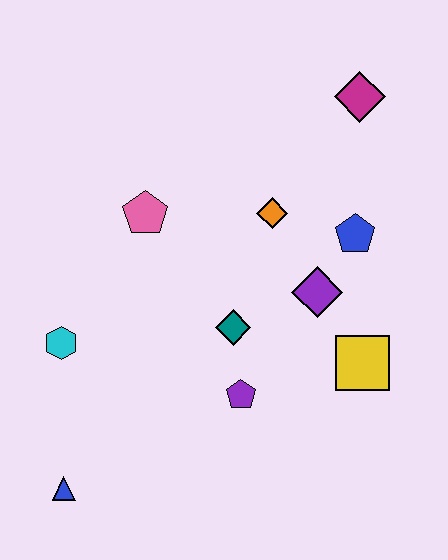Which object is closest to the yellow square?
The purple diamond is closest to the yellow square.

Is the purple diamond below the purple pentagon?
No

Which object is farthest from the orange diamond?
The blue triangle is farthest from the orange diamond.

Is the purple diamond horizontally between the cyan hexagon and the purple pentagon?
No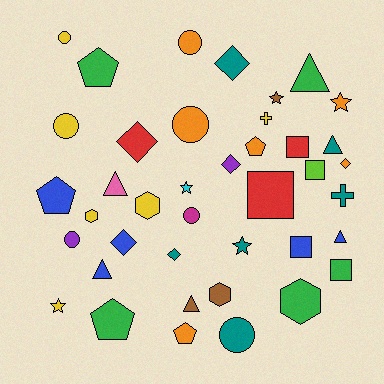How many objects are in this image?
There are 40 objects.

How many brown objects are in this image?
There are 3 brown objects.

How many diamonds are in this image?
There are 6 diamonds.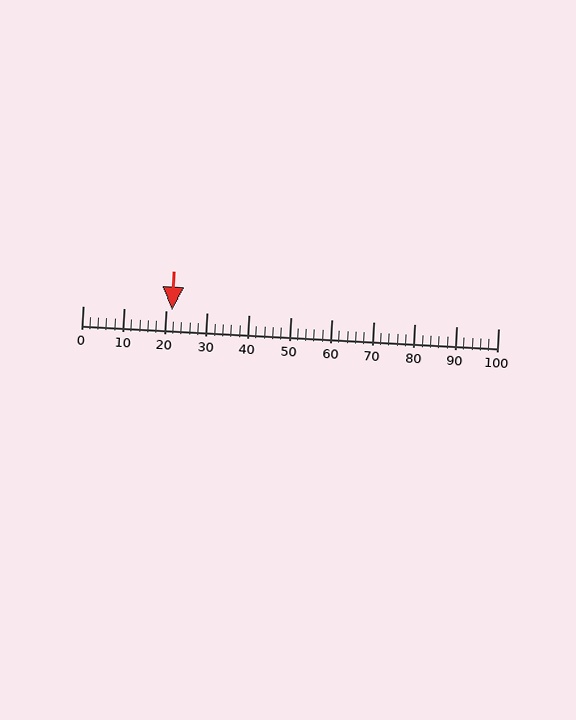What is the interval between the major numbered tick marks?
The major tick marks are spaced 10 units apart.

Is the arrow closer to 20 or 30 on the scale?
The arrow is closer to 20.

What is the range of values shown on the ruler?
The ruler shows values from 0 to 100.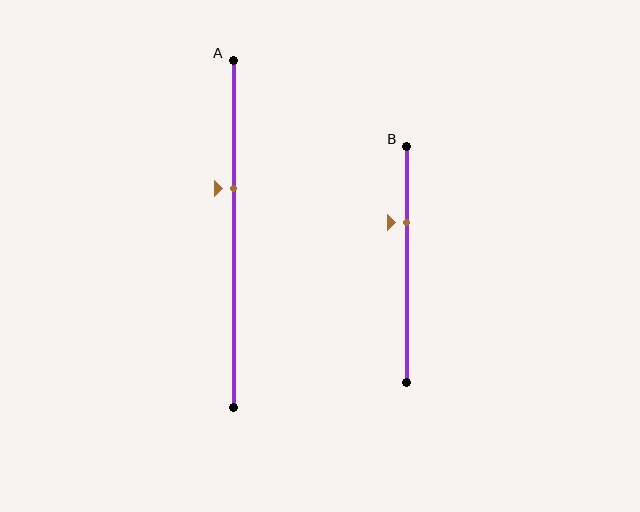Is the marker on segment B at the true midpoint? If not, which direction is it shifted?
No, the marker on segment B is shifted upward by about 18% of the segment length.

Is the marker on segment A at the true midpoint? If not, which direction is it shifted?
No, the marker on segment A is shifted upward by about 13% of the segment length.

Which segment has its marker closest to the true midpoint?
Segment A has its marker closest to the true midpoint.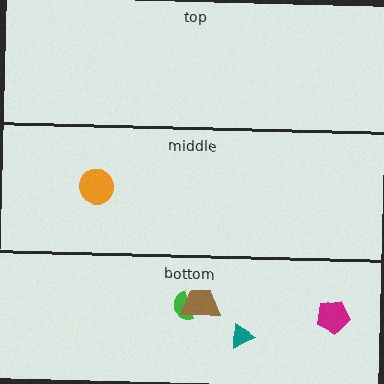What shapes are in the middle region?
The orange circle.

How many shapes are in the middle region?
1.